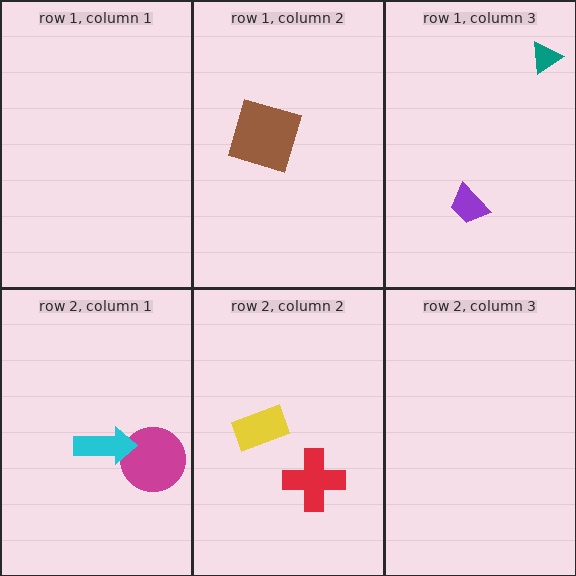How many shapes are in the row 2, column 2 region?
2.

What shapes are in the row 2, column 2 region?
The red cross, the yellow rectangle.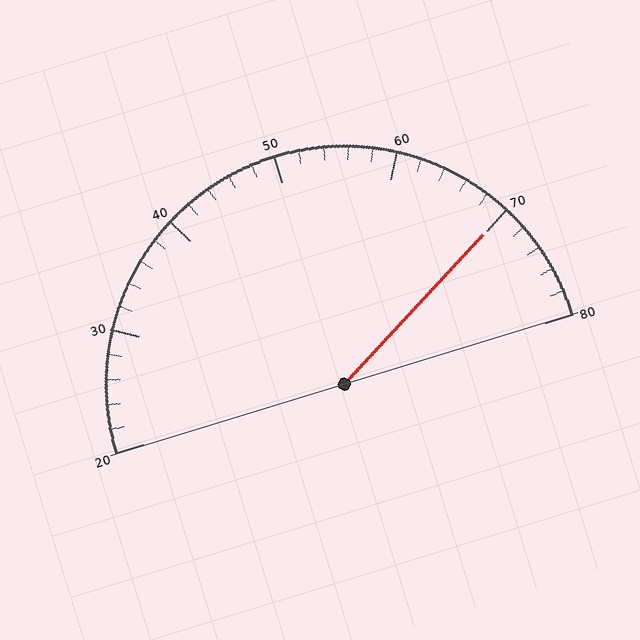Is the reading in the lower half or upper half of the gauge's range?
The reading is in the upper half of the range (20 to 80).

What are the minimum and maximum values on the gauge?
The gauge ranges from 20 to 80.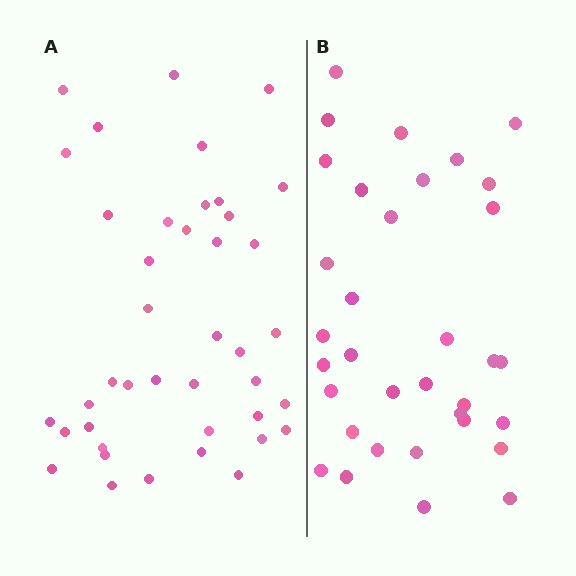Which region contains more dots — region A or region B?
Region A (the left region) has more dots.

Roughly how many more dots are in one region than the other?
Region A has roughly 8 or so more dots than region B.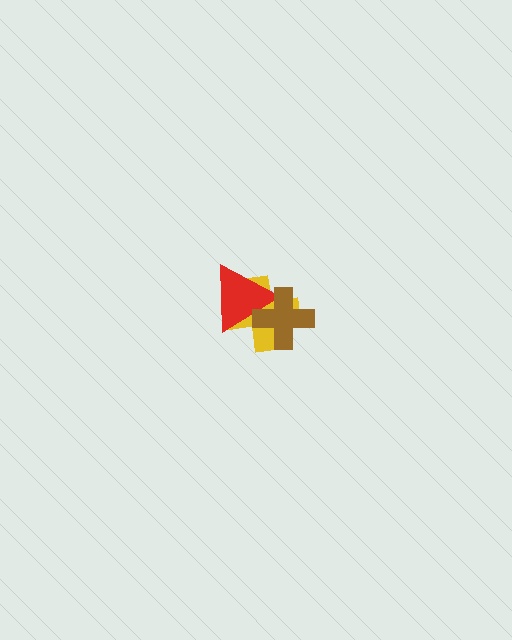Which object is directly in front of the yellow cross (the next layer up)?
The red triangle is directly in front of the yellow cross.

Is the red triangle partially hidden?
Yes, it is partially covered by another shape.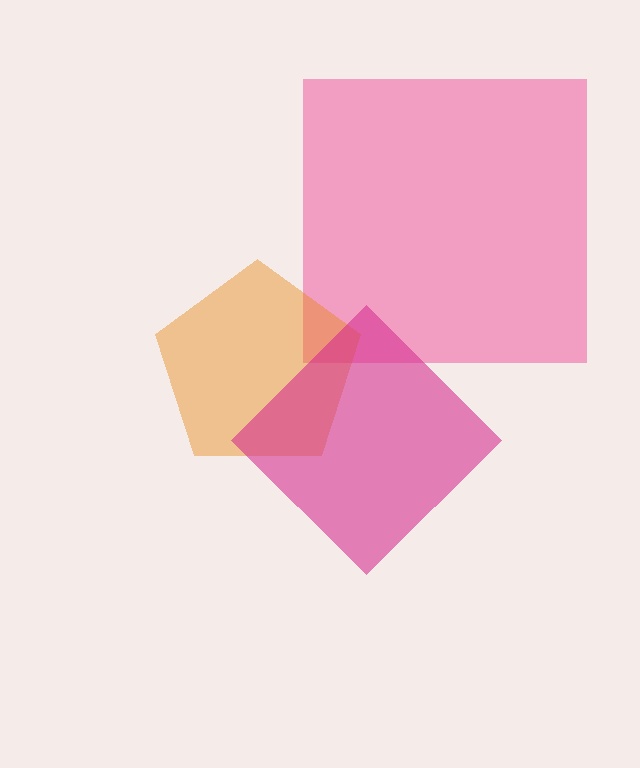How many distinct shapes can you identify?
There are 3 distinct shapes: a pink square, an orange pentagon, a magenta diamond.